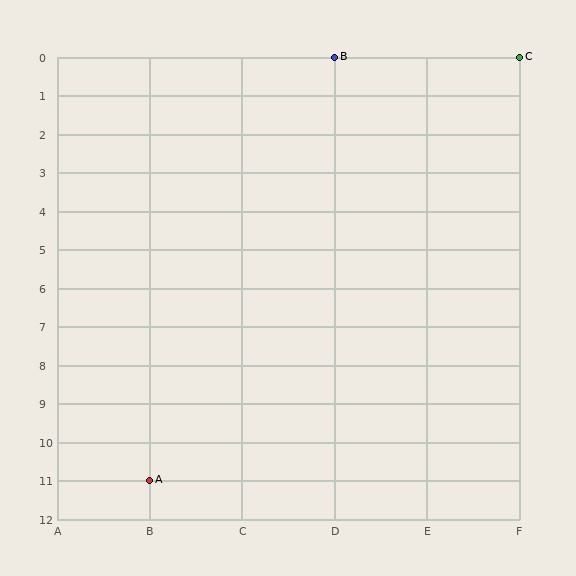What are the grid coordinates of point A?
Point A is at grid coordinates (B, 11).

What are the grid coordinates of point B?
Point B is at grid coordinates (D, 0).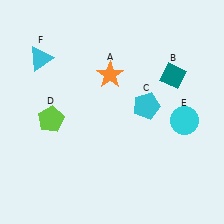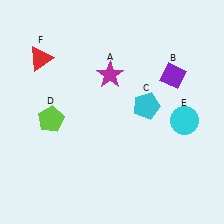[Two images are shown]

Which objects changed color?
A changed from orange to magenta. B changed from teal to purple. F changed from cyan to red.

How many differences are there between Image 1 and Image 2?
There are 3 differences between the two images.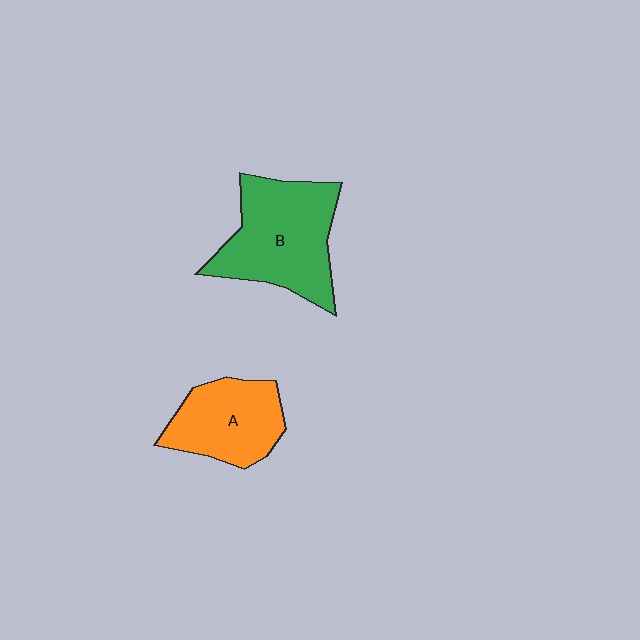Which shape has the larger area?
Shape B (green).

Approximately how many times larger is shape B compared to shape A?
Approximately 1.4 times.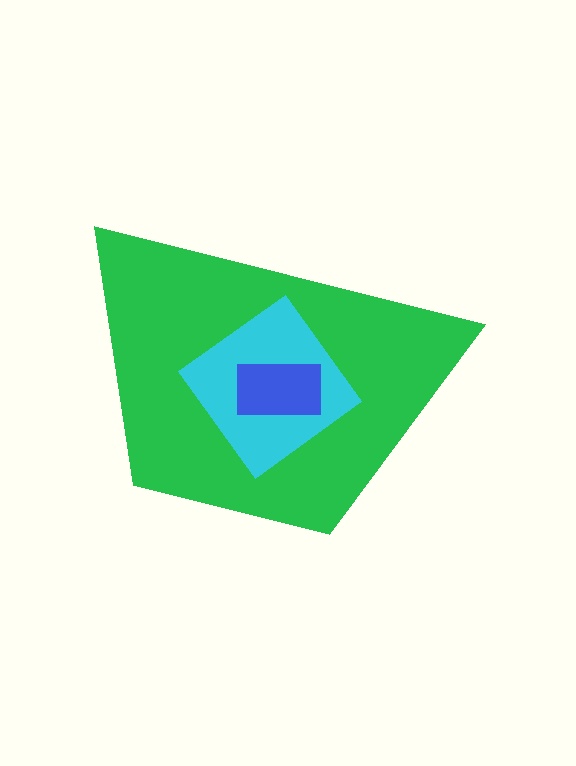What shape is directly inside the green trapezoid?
The cyan diamond.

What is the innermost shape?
The blue rectangle.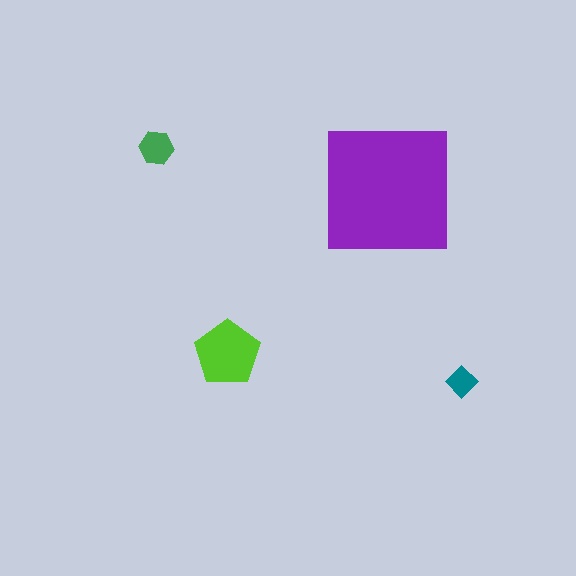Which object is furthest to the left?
The green hexagon is leftmost.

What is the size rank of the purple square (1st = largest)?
1st.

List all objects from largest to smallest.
The purple square, the lime pentagon, the green hexagon, the teal diamond.